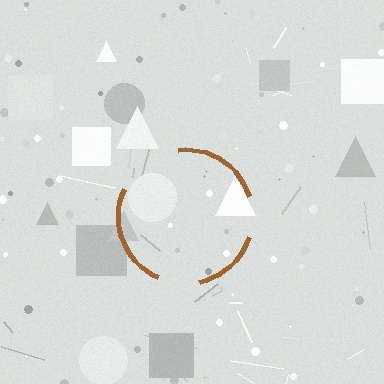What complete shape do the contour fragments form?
The contour fragments form a circle.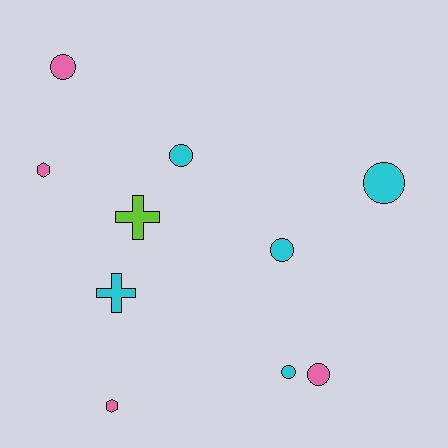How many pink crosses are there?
There are no pink crosses.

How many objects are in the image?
There are 10 objects.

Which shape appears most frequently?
Circle, with 6 objects.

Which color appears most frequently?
Cyan, with 5 objects.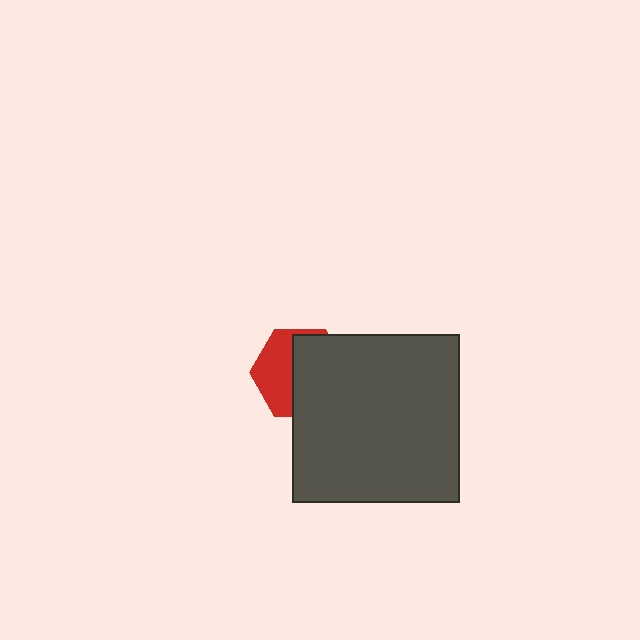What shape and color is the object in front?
The object in front is a dark gray square.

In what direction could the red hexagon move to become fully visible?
The red hexagon could move left. That would shift it out from behind the dark gray square entirely.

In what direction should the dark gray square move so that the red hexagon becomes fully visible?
The dark gray square should move right. That is the shortest direction to clear the overlap and leave the red hexagon fully visible.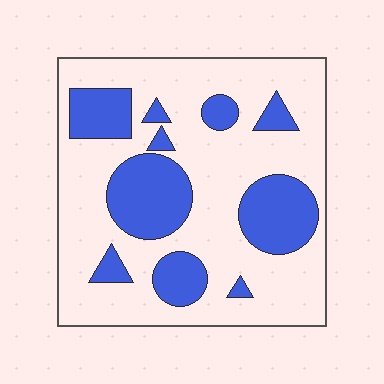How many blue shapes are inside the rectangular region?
10.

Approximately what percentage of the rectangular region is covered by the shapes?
Approximately 30%.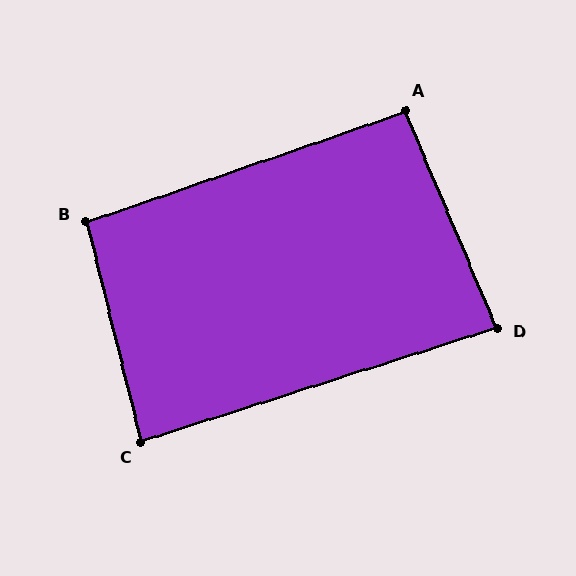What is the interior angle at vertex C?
Approximately 86 degrees (approximately right).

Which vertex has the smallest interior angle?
D, at approximately 85 degrees.